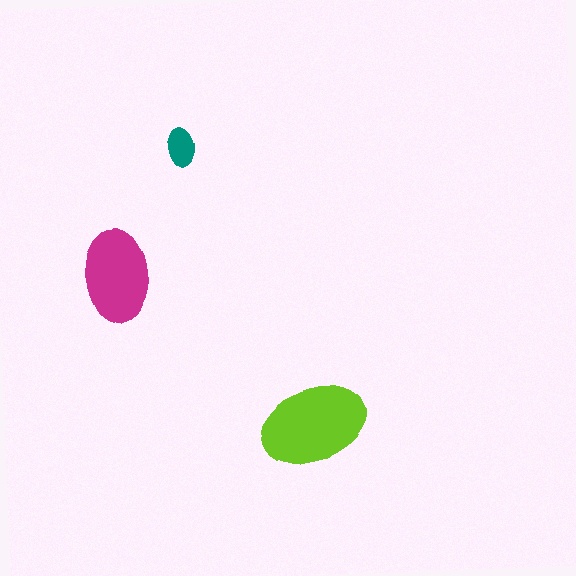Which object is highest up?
The teal ellipse is topmost.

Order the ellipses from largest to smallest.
the lime one, the magenta one, the teal one.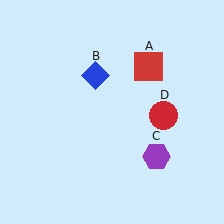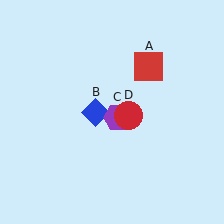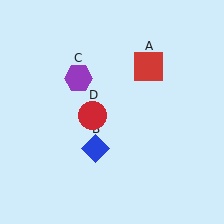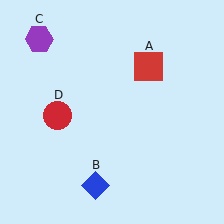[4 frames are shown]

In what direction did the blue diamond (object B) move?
The blue diamond (object B) moved down.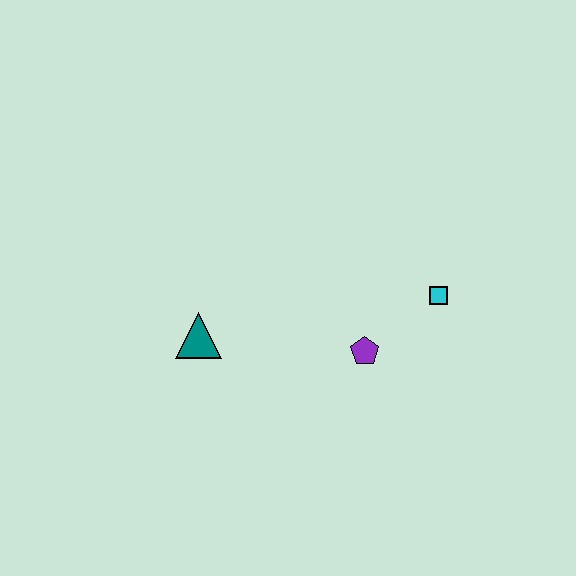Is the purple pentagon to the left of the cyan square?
Yes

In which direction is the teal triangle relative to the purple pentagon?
The teal triangle is to the left of the purple pentagon.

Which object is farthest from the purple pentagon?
The teal triangle is farthest from the purple pentagon.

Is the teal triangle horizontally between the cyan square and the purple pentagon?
No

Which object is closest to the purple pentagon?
The cyan square is closest to the purple pentagon.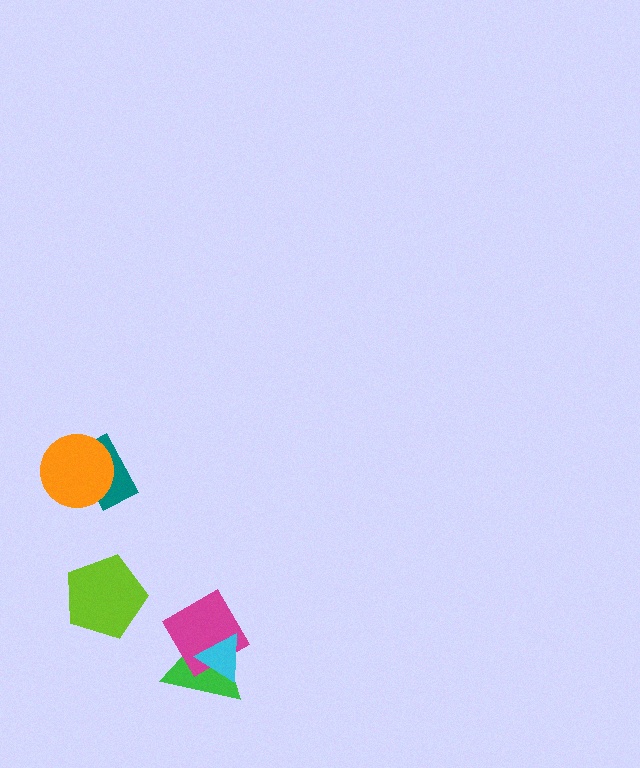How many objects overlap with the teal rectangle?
1 object overlaps with the teal rectangle.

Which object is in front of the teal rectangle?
The orange circle is in front of the teal rectangle.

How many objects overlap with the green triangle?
2 objects overlap with the green triangle.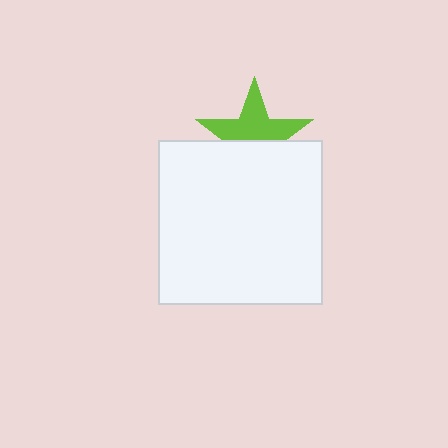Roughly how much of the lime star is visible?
About half of it is visible (roughly 55%).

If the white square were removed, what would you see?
You would see the complete lime star.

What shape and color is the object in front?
The object in front is a white square.